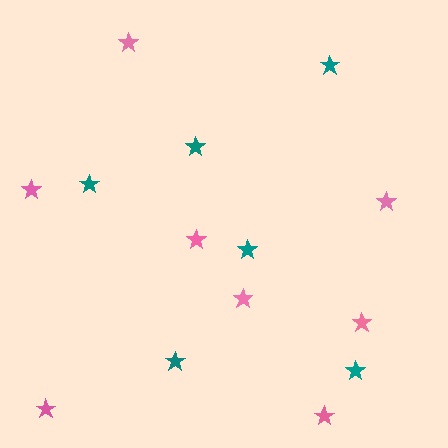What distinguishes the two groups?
There are 2 groups: one group of teal stars (6) and one group of pink stars (8).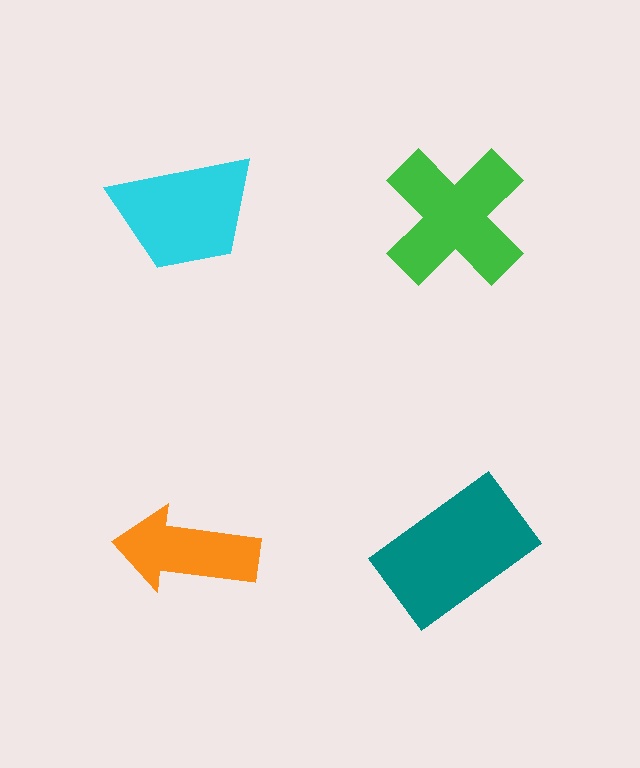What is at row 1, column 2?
A green cross.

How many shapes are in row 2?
2 shapes.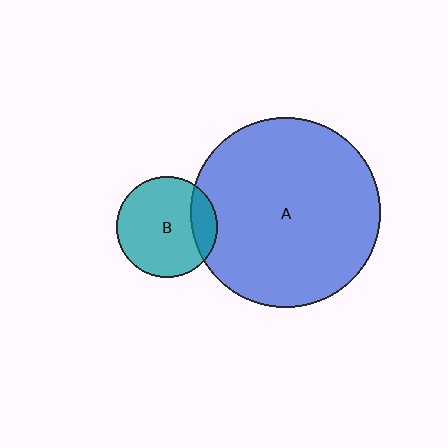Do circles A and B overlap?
Yes.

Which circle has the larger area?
Circle A (blue).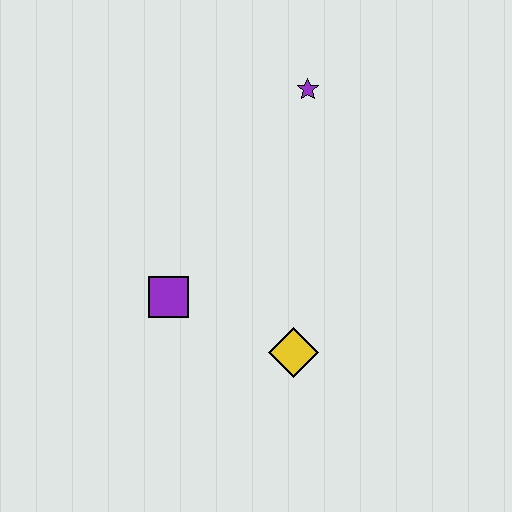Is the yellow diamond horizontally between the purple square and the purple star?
Yes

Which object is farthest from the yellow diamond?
The purple star is farthest from the yellow diamond.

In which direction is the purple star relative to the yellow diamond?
The purple star is above the yellow diamond.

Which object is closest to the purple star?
The purple square is closest to the purple star.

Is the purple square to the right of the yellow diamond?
No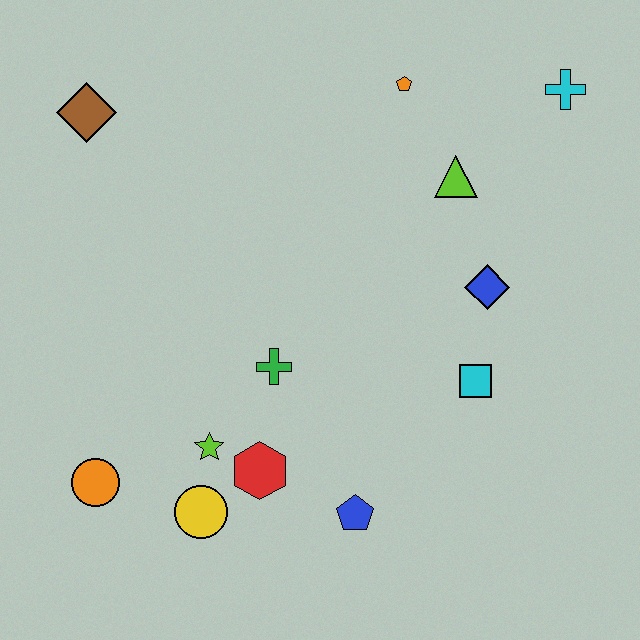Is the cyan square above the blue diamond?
No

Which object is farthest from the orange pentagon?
The orange circle is farthest from the orange pentagon.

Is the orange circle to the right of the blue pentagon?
No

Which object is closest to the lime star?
The red hexagon is closest to the lime star.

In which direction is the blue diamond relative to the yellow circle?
The blue diamond is to the right of the yellow circle.